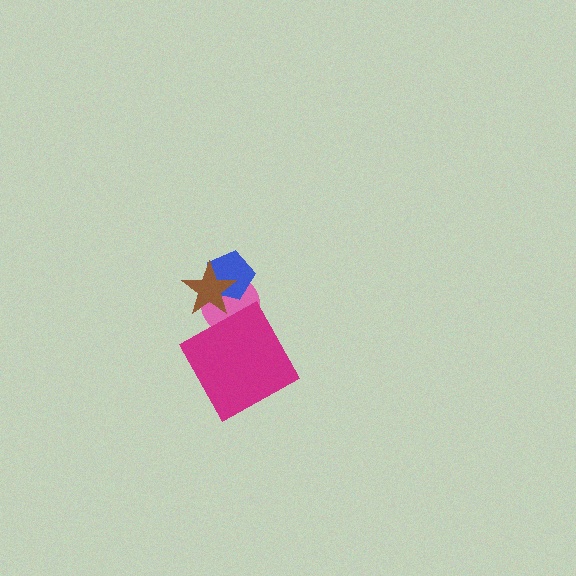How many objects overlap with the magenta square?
1 object overlaps with the magenta square.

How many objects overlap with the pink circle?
3 objects overlap with the pink circle.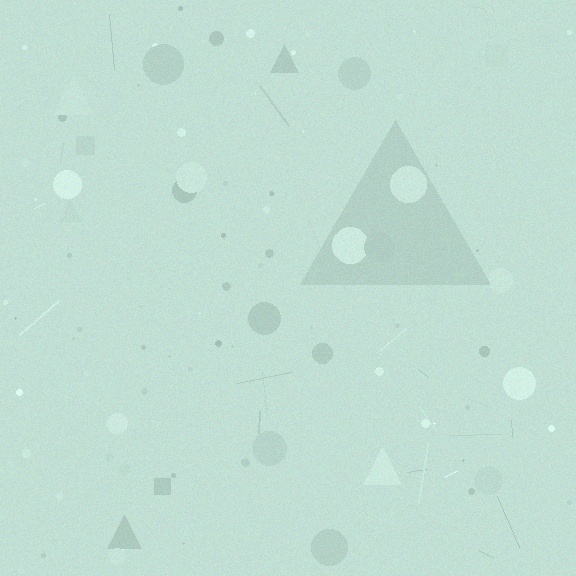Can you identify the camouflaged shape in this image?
The camouflaged shape is a triangle.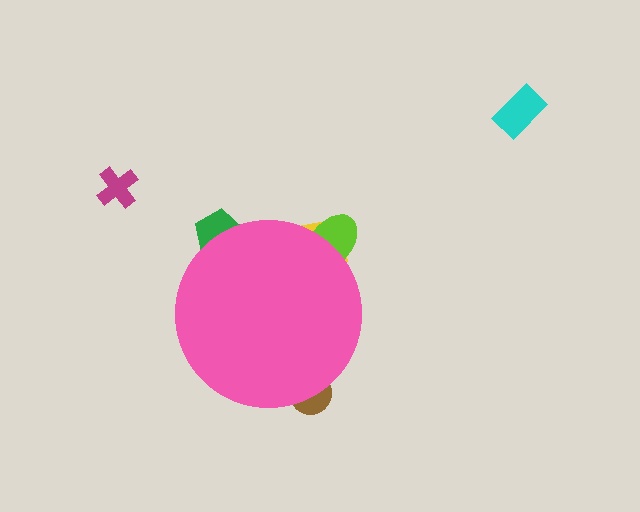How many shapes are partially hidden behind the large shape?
4 shapes are partially hidden.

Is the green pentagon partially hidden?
Yes, the green pentagon is partially hidden behind the pink circle.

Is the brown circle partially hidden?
Yes, the brown circle is partially hidden behind the pink circle.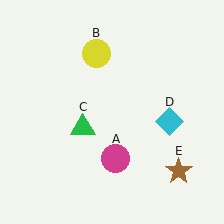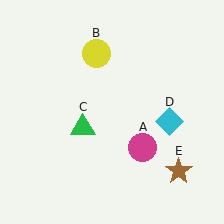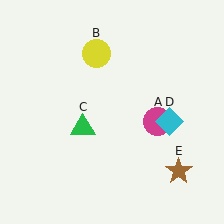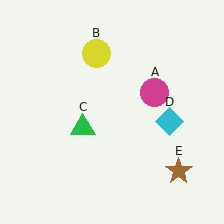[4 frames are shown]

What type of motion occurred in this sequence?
The magenta circle (object A) rotated counterclockwise around the center of the scene.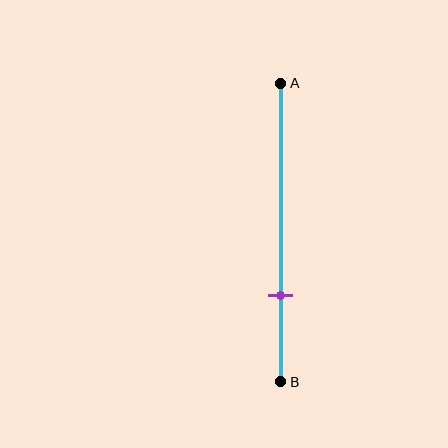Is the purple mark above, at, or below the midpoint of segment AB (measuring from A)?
The purple mark is below the midpoint of segment AB.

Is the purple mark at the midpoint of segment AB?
No, the mark is at about 70% from A, not at the 50% midpoint.